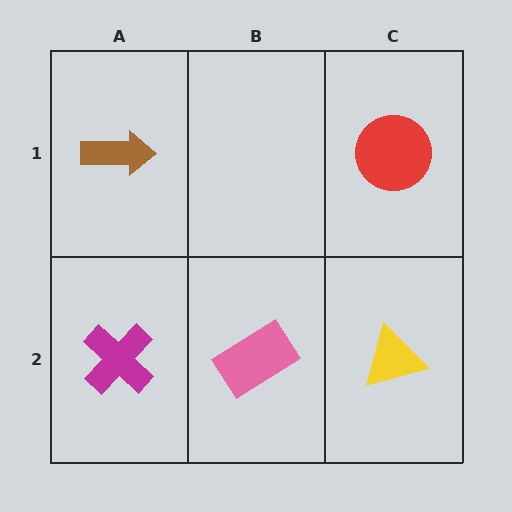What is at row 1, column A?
A brown arrow.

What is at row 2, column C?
A yellow triangle.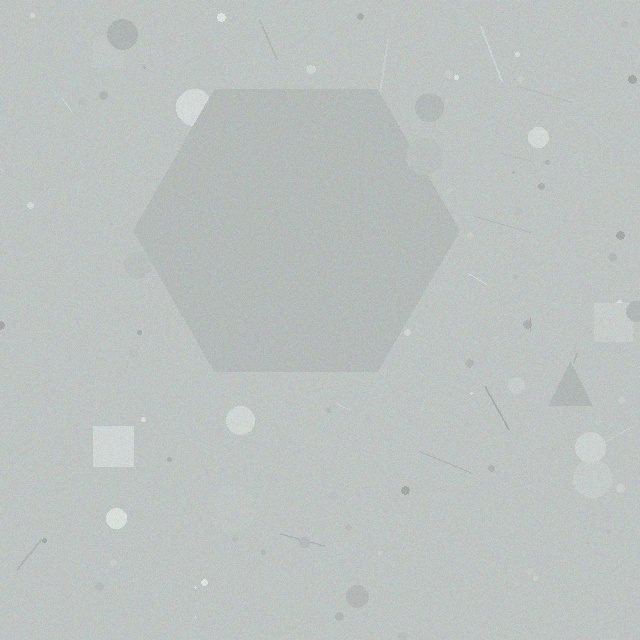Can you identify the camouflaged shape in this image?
The camouflaged shape is a hexagon.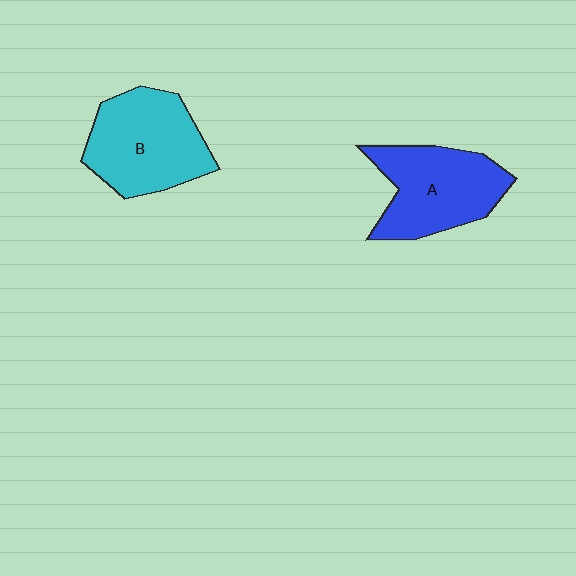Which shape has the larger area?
Shape B (cyan).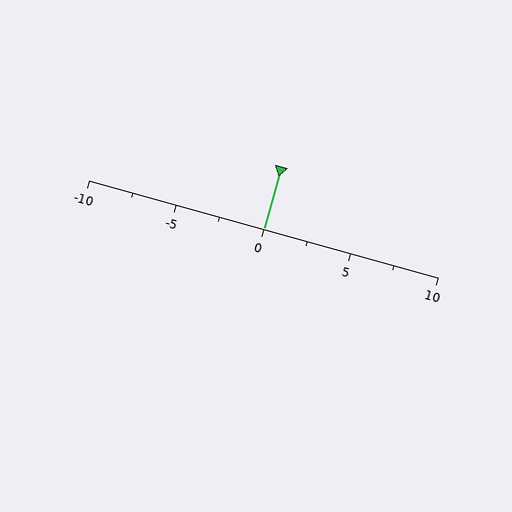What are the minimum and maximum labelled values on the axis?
The axis runs from -10 to 10.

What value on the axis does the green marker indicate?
The marker indicates approximately 0.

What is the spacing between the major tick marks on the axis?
The major ticks are spaced 5 apart.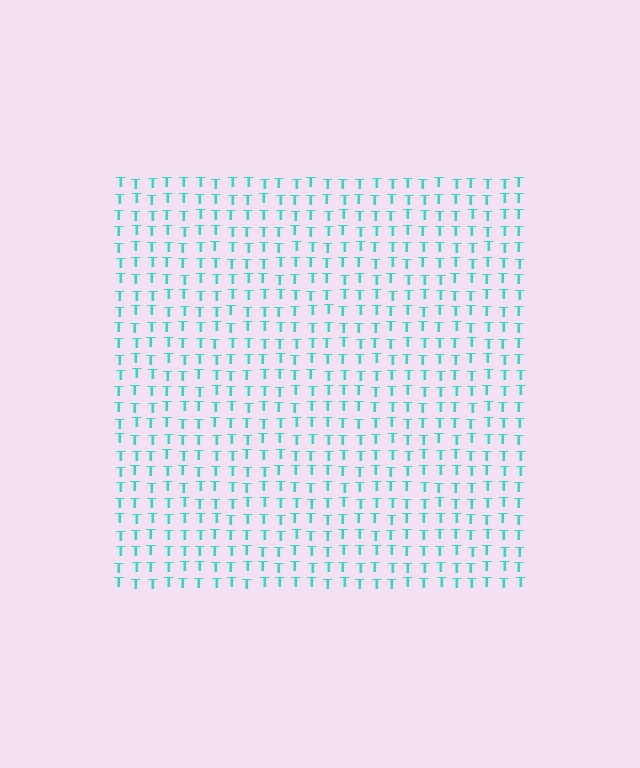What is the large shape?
The large shape is a square.